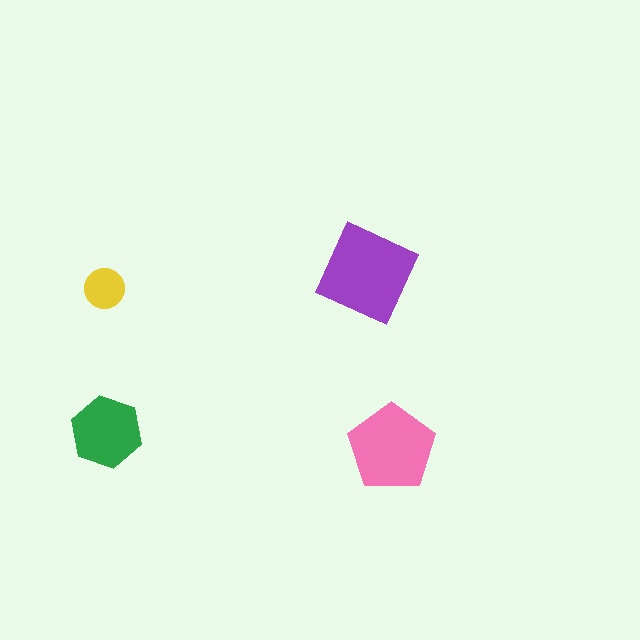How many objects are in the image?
There are 4 objects in the image.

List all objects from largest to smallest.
The purple diamond, the pink pentagon, the green hexagon, the yellow circle.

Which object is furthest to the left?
The yellow circle is leftmost.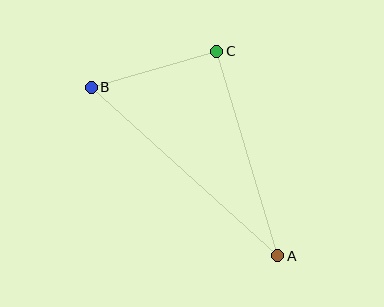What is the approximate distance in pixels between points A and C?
The distance between A and C is approximately 214 pixels.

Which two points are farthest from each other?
Points A and B are farthest from each other.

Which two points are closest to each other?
Points B and C are closest to each other.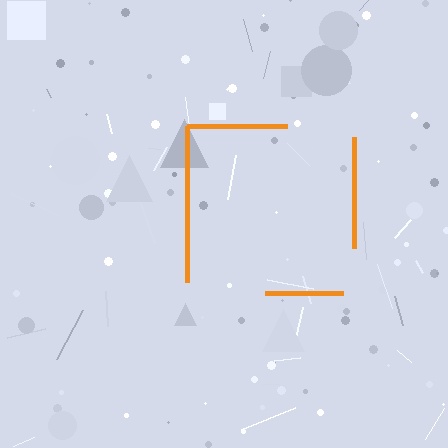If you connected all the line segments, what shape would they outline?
They would outline a square.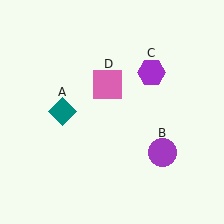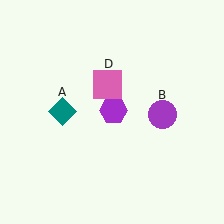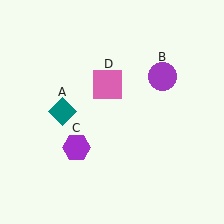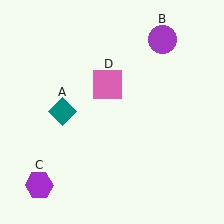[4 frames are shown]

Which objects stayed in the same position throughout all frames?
Teal diamond (object A) and pink square (object D) remained stationary.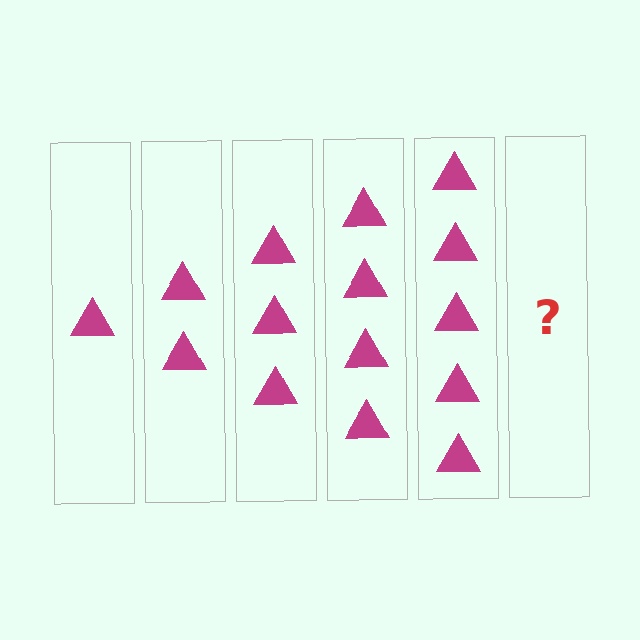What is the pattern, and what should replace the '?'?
The pattern is that each step adds one more triangle. The '?' should be 6 triangles.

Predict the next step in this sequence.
The next step is 6 triangles.